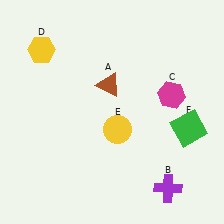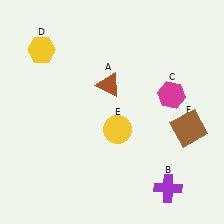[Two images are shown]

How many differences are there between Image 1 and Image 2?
There is 1 difference between the two images.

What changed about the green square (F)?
In Image 1, F is green. In Image 2, it changed to brown.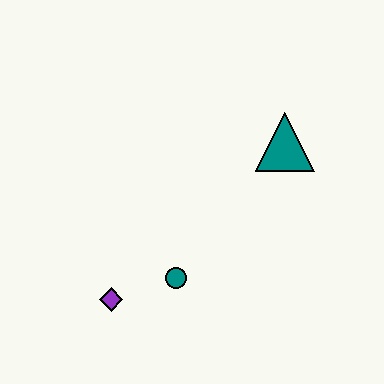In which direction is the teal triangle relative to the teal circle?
The teal triangle is above the teal circle.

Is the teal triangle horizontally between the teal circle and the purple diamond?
No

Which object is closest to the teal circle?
The purple diamond is closest to the teal circle.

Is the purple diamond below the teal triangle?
Yes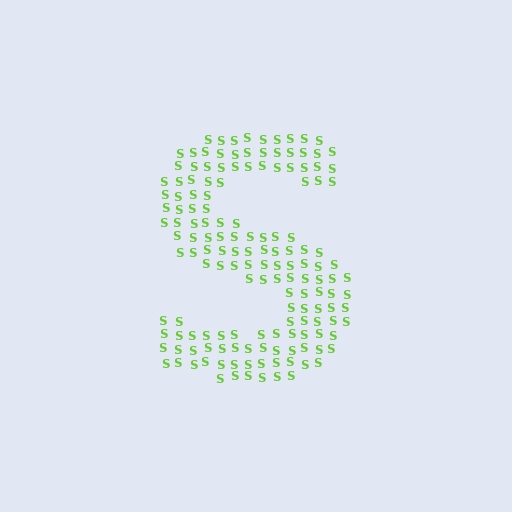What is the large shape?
The large shape is the letter S.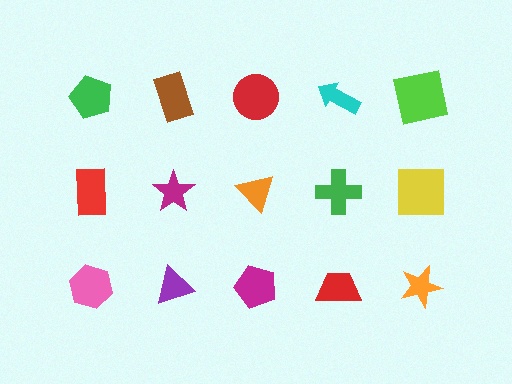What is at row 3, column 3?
A magenta pentagon.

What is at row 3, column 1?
A pink hexagon.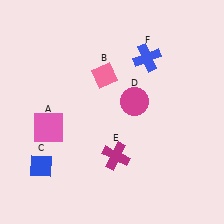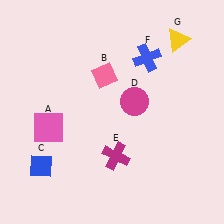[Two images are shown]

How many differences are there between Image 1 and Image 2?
There is 1 difference between the two images.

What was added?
A yellow triangle (G) was added in Image 2.